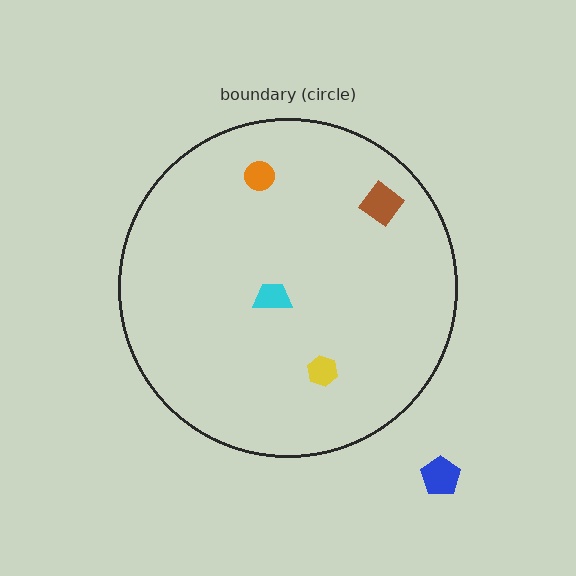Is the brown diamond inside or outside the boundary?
Inside.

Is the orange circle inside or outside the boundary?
Inside.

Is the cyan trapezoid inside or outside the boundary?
Inside.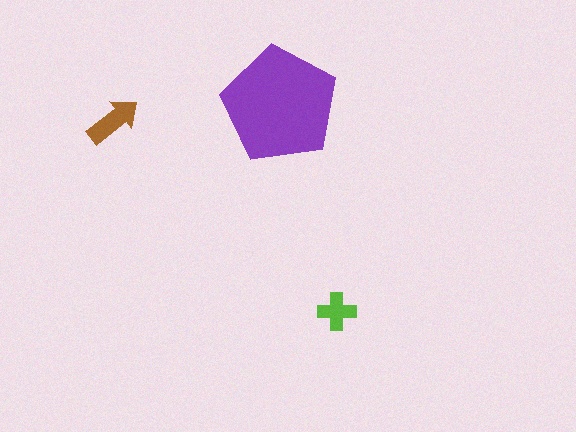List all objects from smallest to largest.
The lime cross, the brown arrow, the purple pentagon.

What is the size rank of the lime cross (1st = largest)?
3rd.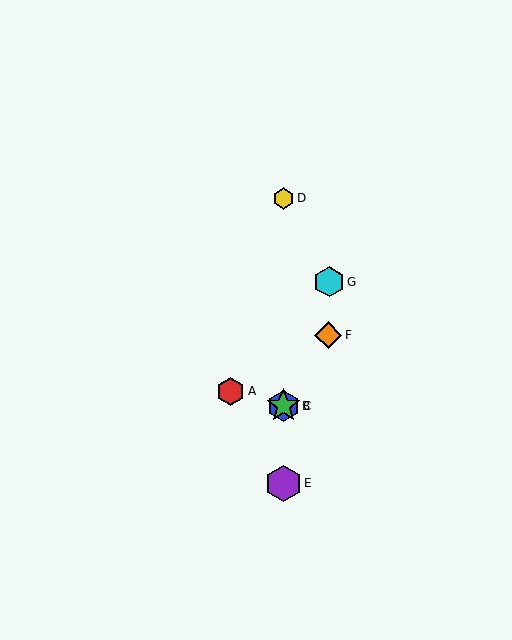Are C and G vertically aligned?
No, C is at x≈283 and G is at x≈329.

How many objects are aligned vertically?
4 objects (B, C, D, E) are aligned vertically.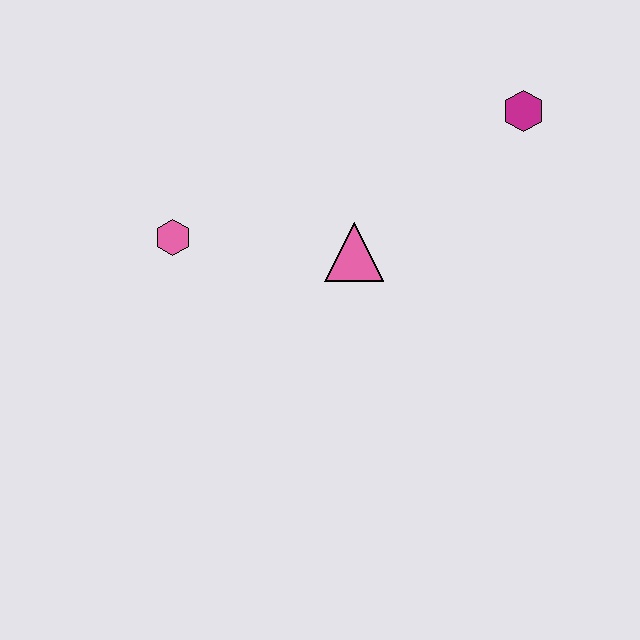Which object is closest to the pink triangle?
The pink hexagon is closest to the pink triangle.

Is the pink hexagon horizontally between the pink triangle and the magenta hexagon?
No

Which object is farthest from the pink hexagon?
The magenta hexagon is farthest from the pink hexagon.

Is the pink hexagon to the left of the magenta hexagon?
Yes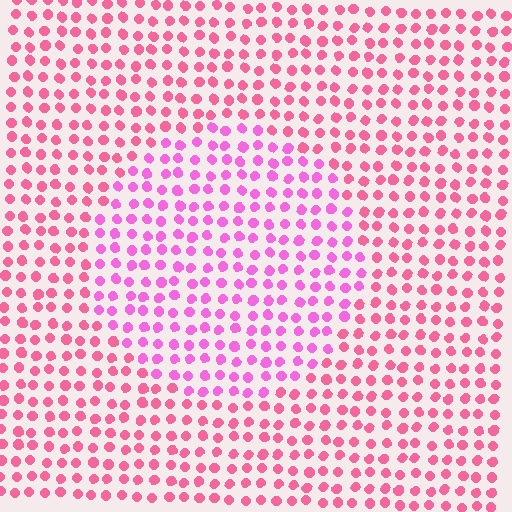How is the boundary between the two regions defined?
The boundary is defined purely by a slight shift in hue (about 29 degrees). Spacing, size, and orientation are identical on both sides.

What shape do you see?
I see a circle.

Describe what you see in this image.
The image is filled with small pink elements in a uniform arrangement. A circle-shaped region is visible where the elements are tinted to a slightly different hue, forming a subtle color boundary.